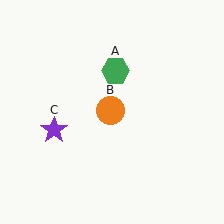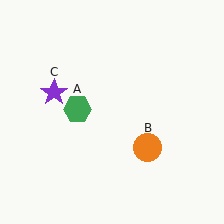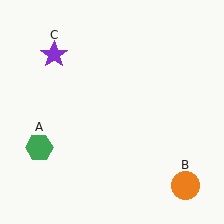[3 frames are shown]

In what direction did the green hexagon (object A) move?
The green hexagon (object A) moved down and to the left.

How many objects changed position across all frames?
3 objects changed position: green hexagon (object A), orange circle (object B), purple star (object C).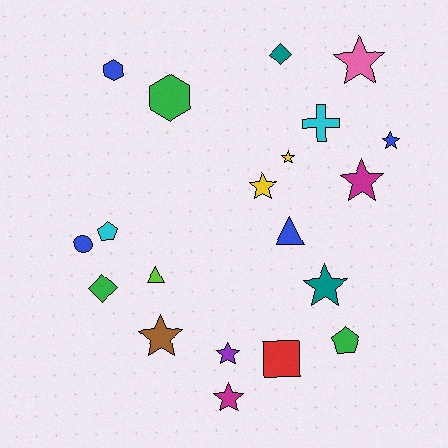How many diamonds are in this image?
There are 2 diamonds.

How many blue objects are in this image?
There are 4 blue objects.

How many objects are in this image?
There are 20 objects.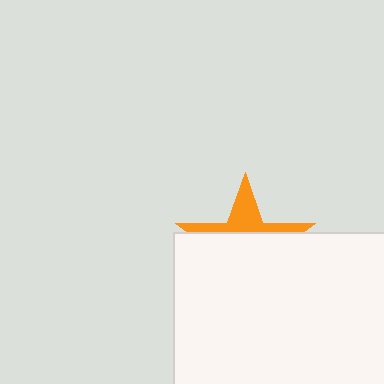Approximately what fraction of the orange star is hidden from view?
Roughly 69% of the orange star is hidden behind the white rectangle.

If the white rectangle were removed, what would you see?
You would see the complete orange star.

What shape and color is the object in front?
The object in front is a white rectangle.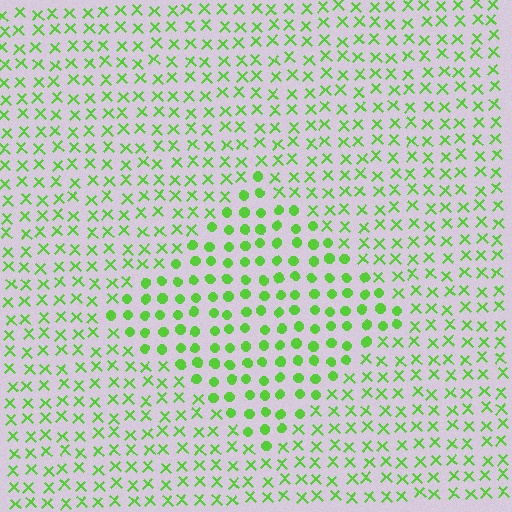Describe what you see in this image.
The image is filled with small lime elements arranged in a uniform grid. A diamond-shaped region contains circles, while the surrounding area contains X marks. The boundary is defined purely by the change in element shape.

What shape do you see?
I see a diamond.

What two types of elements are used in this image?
The image uses circles inside the diamond region and X marks outside it.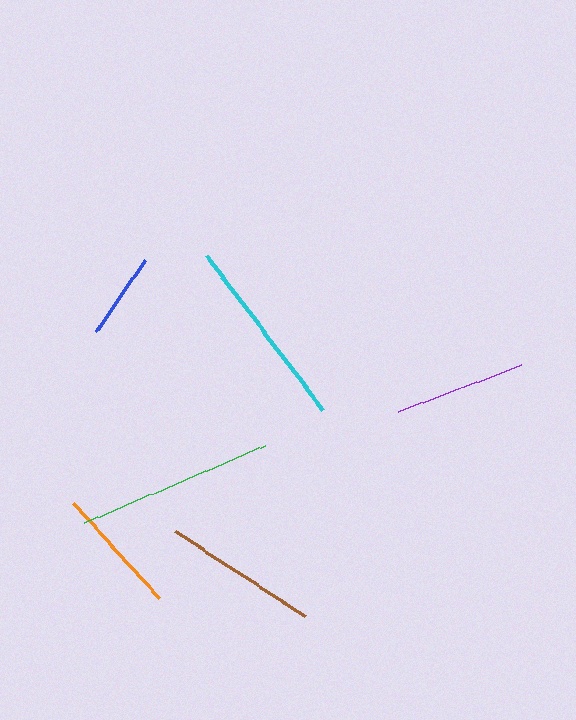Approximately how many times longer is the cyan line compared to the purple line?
The cyan line is approximately 1.5 times the length of the purple line.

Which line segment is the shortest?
The blue line is the shortest at approximately 86 pixels.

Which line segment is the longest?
The green line is the longest at approximately 197 pixels.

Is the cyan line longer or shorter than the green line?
The green line is longer than the cyan line.